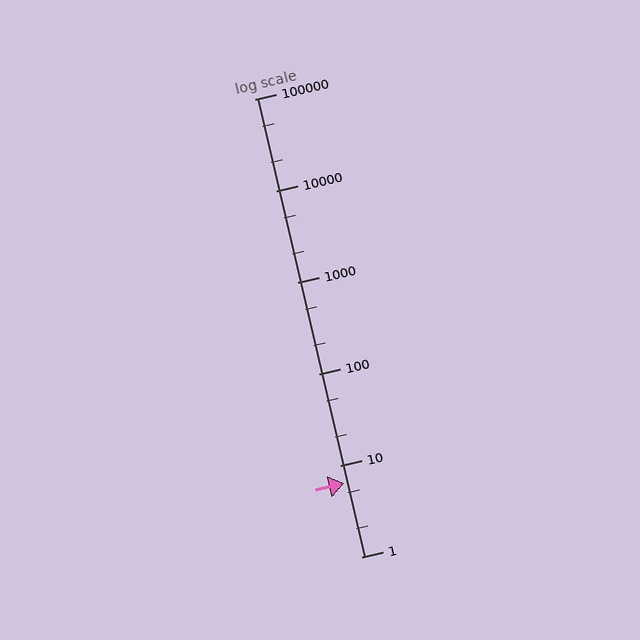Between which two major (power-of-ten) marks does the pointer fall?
The pointer is between 1 and 10.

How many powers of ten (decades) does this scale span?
The scale spans 5 decades, from 1 to 100000.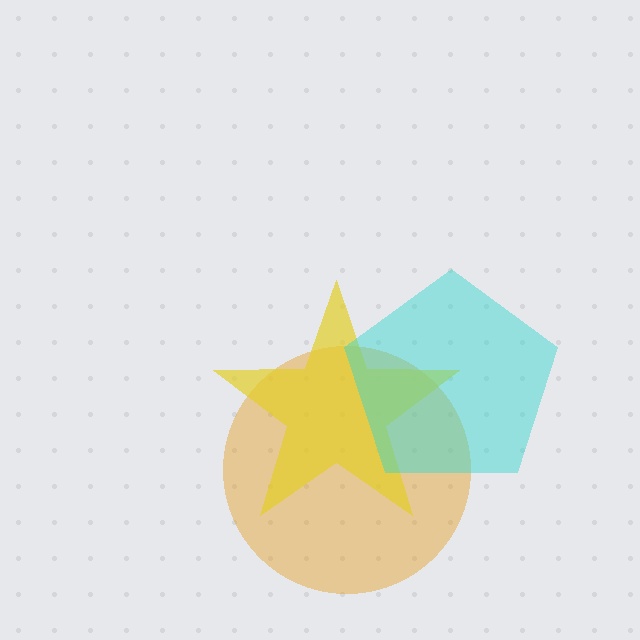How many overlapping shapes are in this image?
There are 3 overlapping shapes in the image.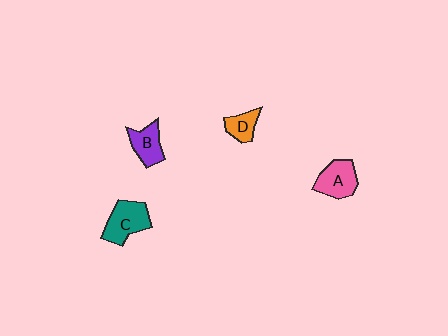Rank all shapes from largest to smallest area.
From largest to smallest: C (teal), A (pink), B (purple), D (orange).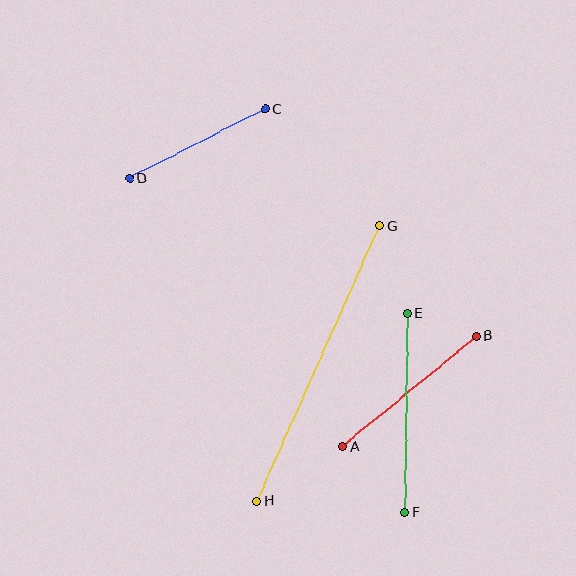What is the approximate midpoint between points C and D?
The midpoint is at approximately (198, 144) pixels.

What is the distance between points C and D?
The distance is approximately 152 pixels.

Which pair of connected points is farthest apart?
Points G and H are farthest apart.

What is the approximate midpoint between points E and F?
The midpoint is at approximately (406, 413) pixels.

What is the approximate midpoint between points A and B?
The midpoint is at approximately (409, 391) pixels.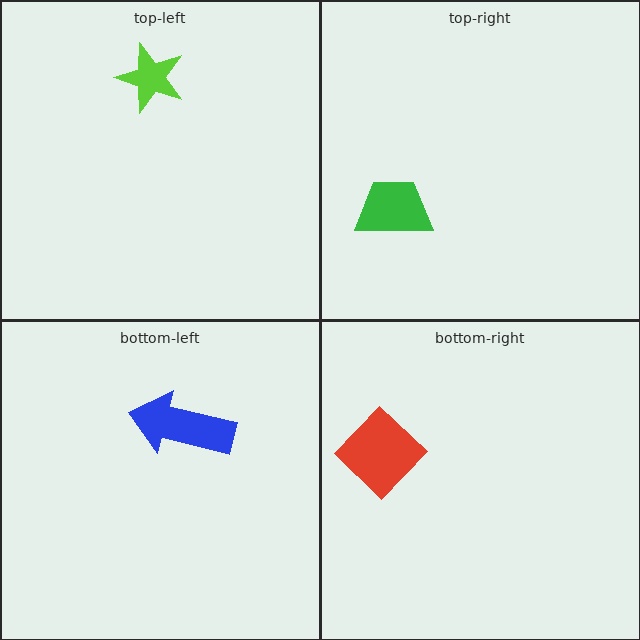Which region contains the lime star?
The top-left region.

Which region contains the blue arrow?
The bottom-left region.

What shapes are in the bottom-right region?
The red diamond.